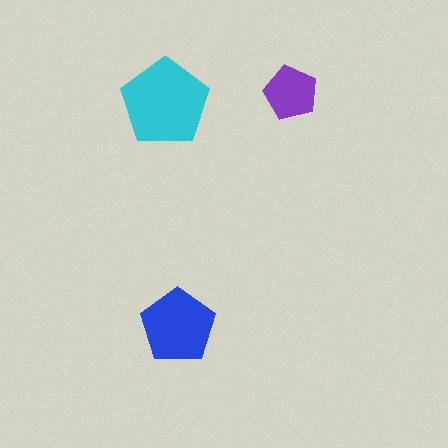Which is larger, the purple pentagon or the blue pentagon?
The blue one.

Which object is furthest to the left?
The cyan pentagon is leftmost.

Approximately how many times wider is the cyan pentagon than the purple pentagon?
About 1.5 times wider.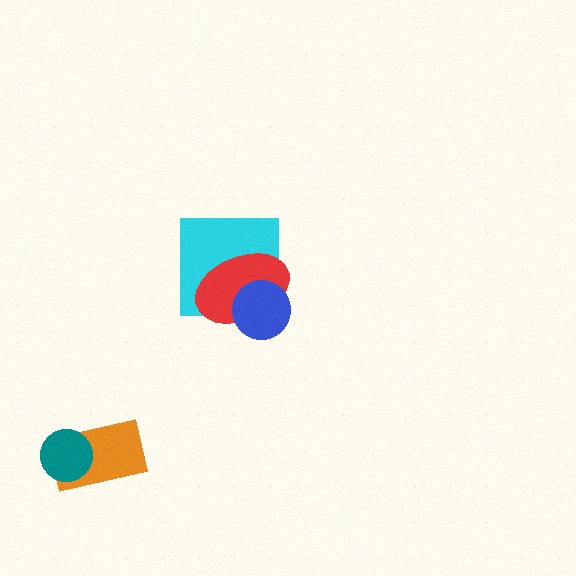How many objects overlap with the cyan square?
2 objects overlap with the cyan square.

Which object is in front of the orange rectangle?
The teal circle is in front of the orange rectangle.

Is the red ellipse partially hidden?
Yes, it is partially covered by another shape.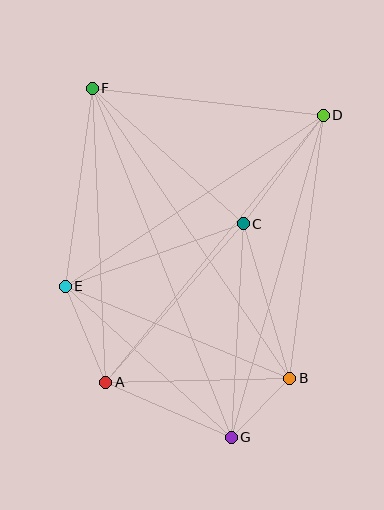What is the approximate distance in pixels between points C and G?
The distance between C and G is approximately 214 pixels.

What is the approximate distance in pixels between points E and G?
The distance between E and G is approximately 224 pixels.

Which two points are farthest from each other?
Points F and G are farthest from each other.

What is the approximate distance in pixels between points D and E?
The distance between D and E is approximately 309 pixels.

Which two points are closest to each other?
Points B and G are closest to each other.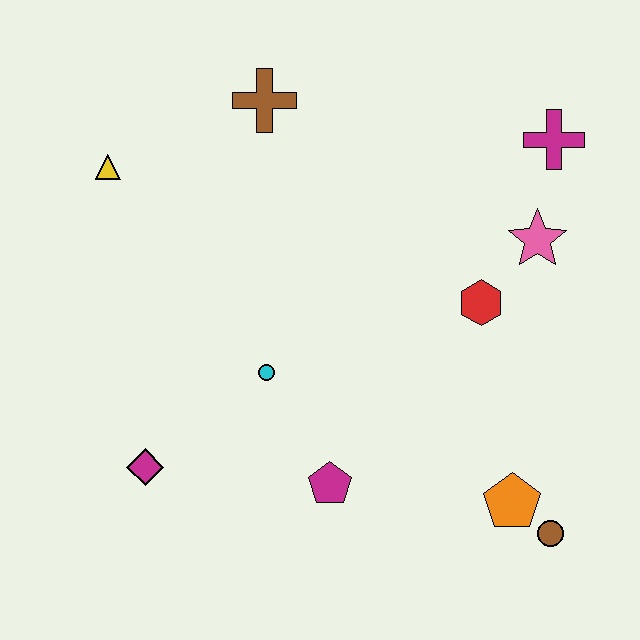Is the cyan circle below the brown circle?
No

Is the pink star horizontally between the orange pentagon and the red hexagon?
No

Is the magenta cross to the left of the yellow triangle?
No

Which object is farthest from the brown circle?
The yellow triangle is farthest from the brown circle.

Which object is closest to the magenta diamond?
The cyan circle is closest to the magenta diamond.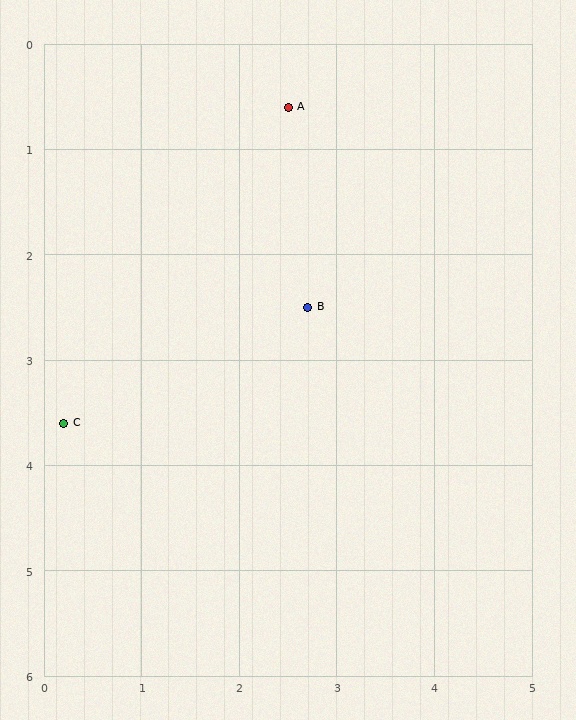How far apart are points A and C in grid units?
Points A and C are about 3.8 grid units apart.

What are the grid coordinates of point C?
Point C is at approximately (0.2, 3.6).